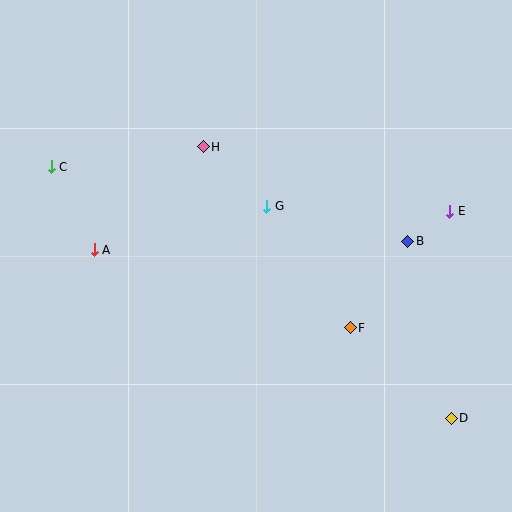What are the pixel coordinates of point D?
Point D is at (451, 418).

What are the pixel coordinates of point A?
Point A is at (94, 250).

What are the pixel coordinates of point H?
Point H is at (203, 147).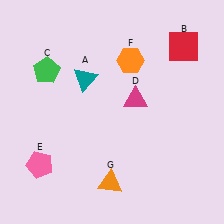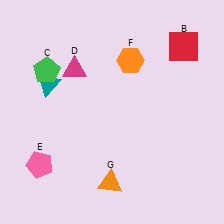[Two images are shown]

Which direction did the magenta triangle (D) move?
The magenta triangle (D) moved left.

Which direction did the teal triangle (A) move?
The teal triangle (A) moved left.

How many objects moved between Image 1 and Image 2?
2 objects moved between the two images.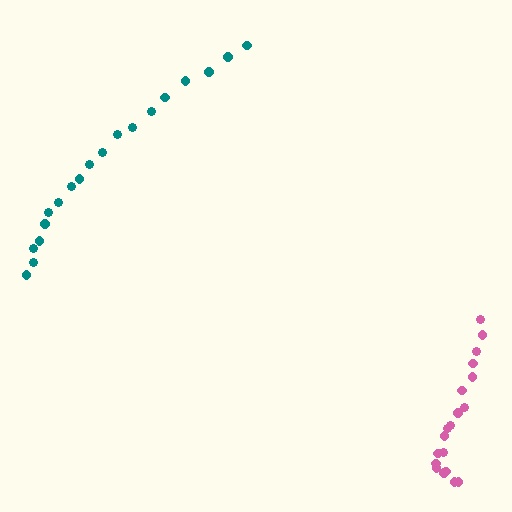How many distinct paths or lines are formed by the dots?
There are 2 distinct paths.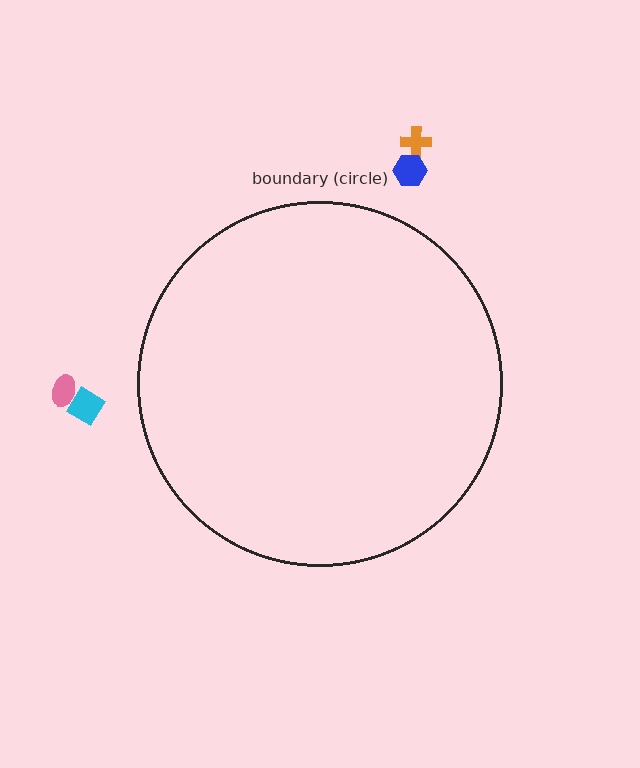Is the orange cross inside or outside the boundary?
Outside.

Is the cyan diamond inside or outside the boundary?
Outside.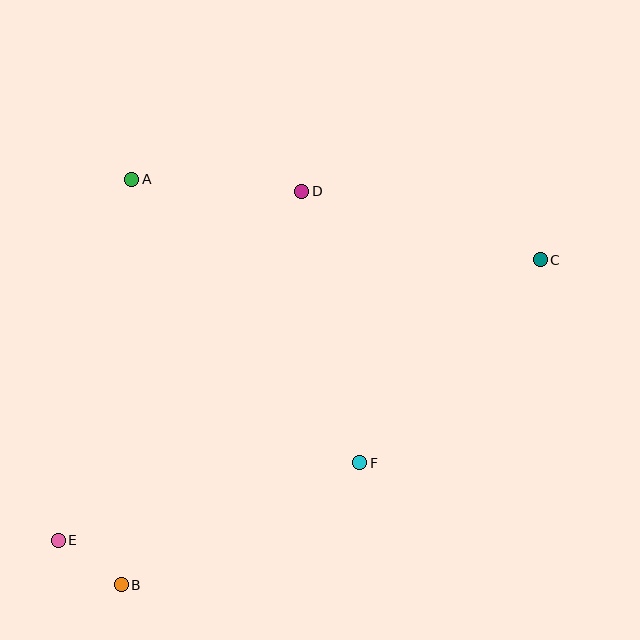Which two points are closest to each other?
Points B and E are closest to each other.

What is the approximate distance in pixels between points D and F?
The distance between D and F is approximately 278 pixels.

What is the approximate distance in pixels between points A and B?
The distance between A and B is approximately 406 pixels.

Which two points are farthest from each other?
Points C and E are farthest from each other.